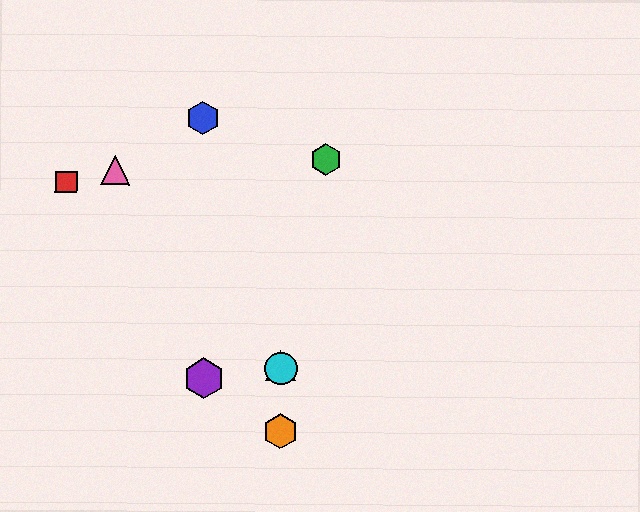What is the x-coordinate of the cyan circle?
The cyan circle is at x≈281.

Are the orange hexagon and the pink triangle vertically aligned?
No, the orange hexagon is at x≈280 and the pink triangle is at x≈115.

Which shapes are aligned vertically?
The yellow triangle, the orange hexagon, the cyan circle are aligned vertically.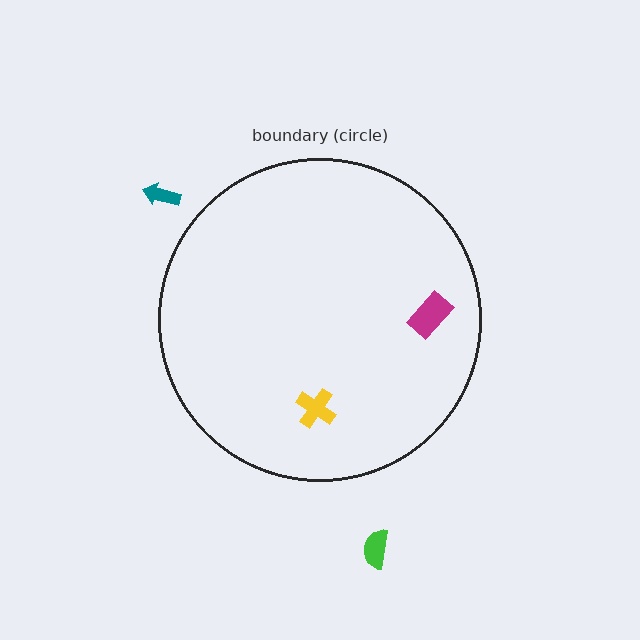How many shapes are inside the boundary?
2 inside, 2 outside.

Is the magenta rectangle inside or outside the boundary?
Inside.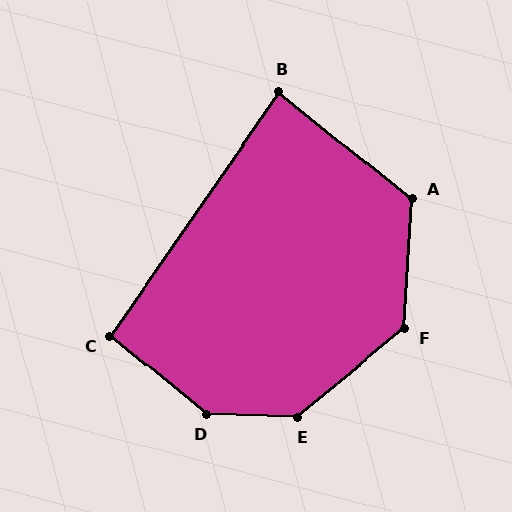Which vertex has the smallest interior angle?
B, at approximately 86 degrees.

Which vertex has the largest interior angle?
D, at approximately 142 degrees.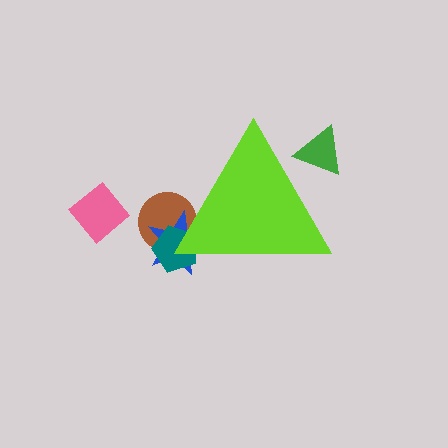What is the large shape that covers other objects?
A lime triangle.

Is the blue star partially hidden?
Yes, the blue star is partially hidden behind the lime triangle.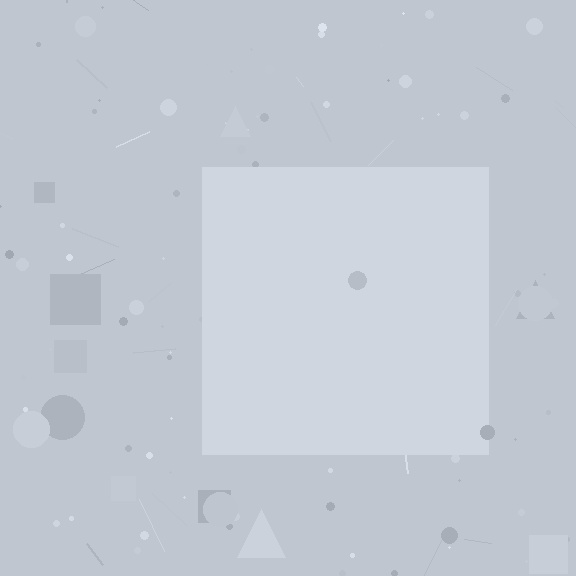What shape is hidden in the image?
A square is hidden in the image.